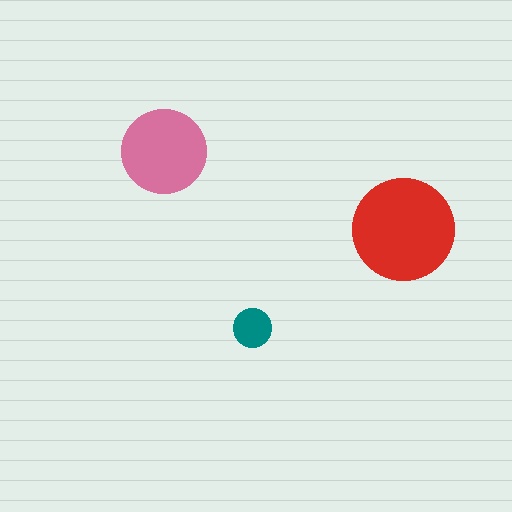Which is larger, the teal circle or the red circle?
The red one.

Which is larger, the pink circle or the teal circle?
The pink one.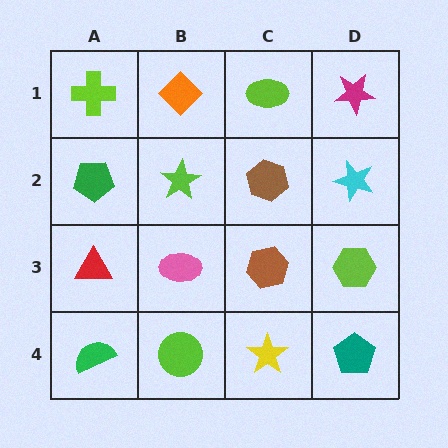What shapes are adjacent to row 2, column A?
A lime cross (row 1, column A), a red triangle (row 3, column A), a lime star (row 2, column B).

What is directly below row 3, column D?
A teal pentagon.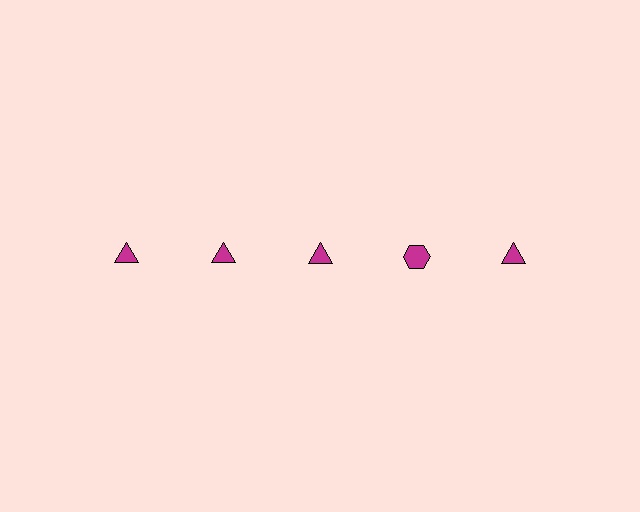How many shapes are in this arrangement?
There are 5 shapes arranged in a grid pattern.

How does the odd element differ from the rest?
It has a different shape: hexagon instead of triangle.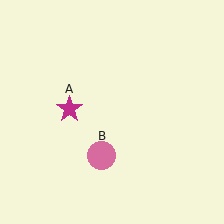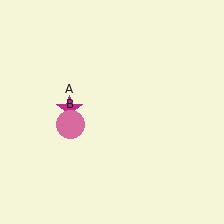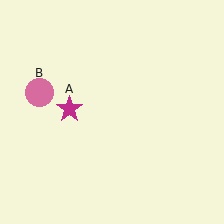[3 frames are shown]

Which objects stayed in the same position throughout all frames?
Magenta star (object A) remained stationary.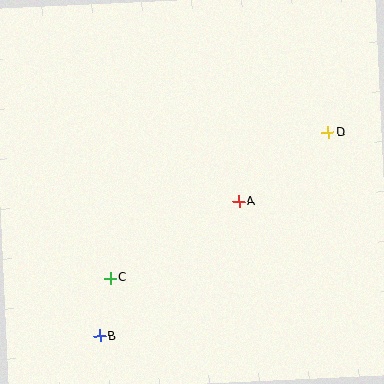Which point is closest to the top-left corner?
Point C is closest to the top-left corner.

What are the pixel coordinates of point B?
Point B is at (100, 336).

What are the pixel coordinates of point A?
Point A is at (239, 201).